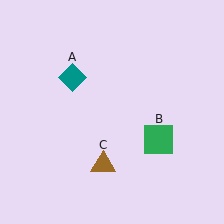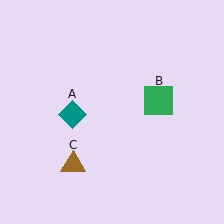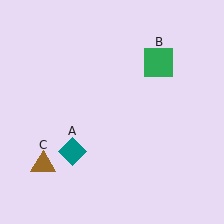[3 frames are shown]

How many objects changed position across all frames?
3 objects changed position: teal diamond (object A), green square (object B), brown triangle (object C).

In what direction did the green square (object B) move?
The green square (object B) moved up.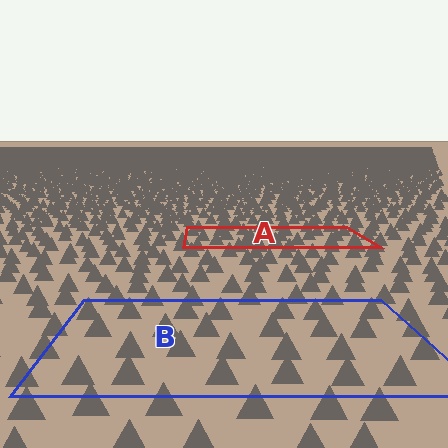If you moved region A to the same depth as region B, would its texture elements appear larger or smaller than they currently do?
They would appear larger. At a closer depth, the same texture elements are projected at a bigger on-screen size.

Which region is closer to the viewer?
Region B is closer. The texture elements there are larger and more spread out.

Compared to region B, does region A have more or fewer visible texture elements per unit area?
Region A has more texture elements per unit area — they are packed more densely because it is farther away.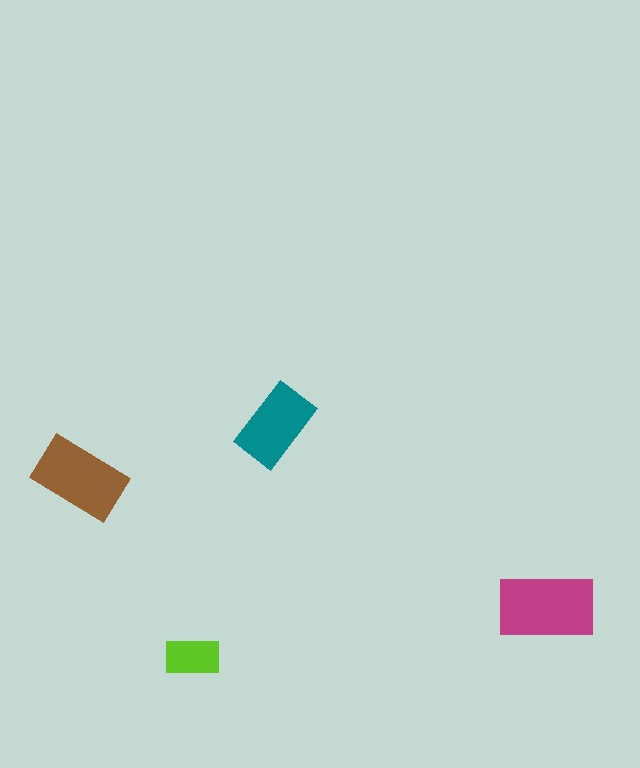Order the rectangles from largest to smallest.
the magenta one, the brown one, the teal one, the lime one.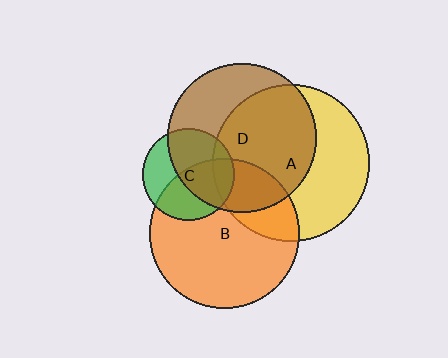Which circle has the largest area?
Circle A (yellow).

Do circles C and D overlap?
Yes.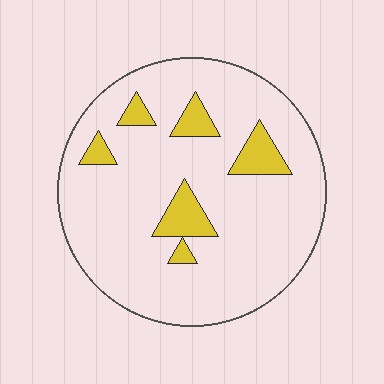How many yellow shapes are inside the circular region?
6.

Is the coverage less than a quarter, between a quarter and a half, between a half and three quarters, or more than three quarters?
Less than a quarter.